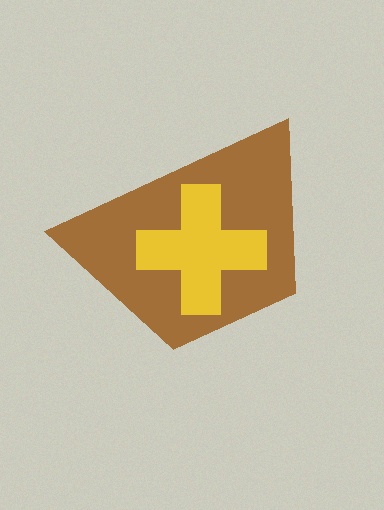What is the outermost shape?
The brown trapezoid.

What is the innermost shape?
The yellow cross.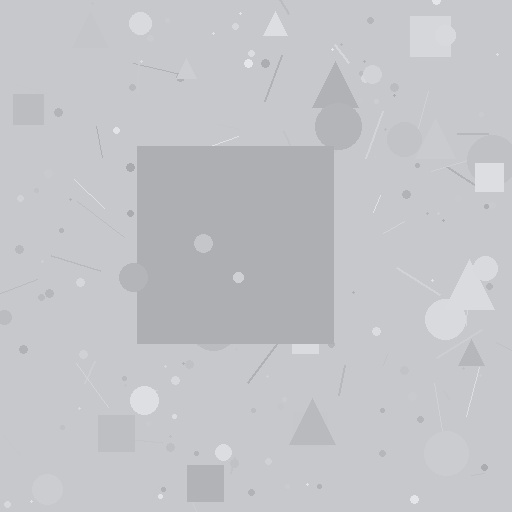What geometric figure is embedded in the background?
A square is embedded in the background.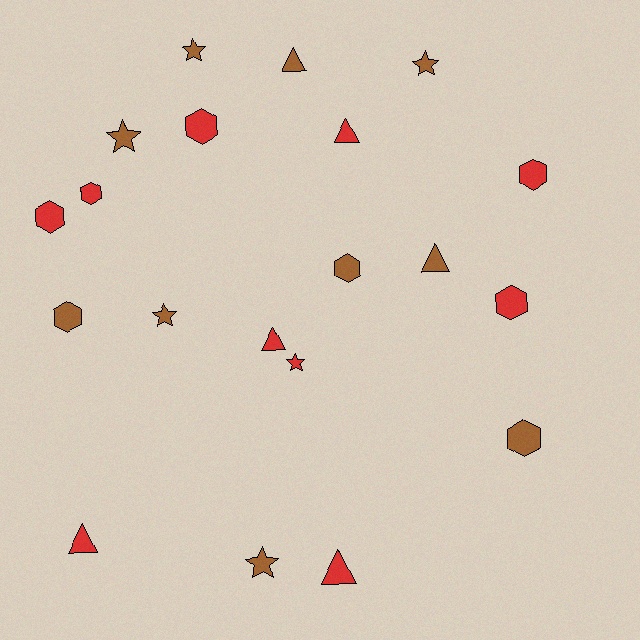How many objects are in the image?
There are 20 objects.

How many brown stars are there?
There are 5 brown stars.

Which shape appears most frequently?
Hexagon, with 8 objects.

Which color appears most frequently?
Brown, with 10 objects.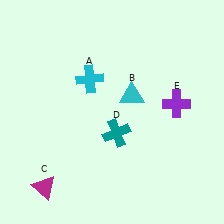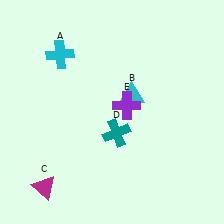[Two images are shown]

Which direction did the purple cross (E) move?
The purple cross (E) moved left.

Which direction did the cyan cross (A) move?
The cyan cross (A) moved left.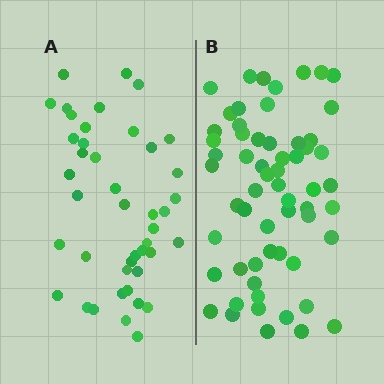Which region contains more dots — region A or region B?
Region B (the right region) has more dots.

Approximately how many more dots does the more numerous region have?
Region B has approximately 15 more dots than region A.